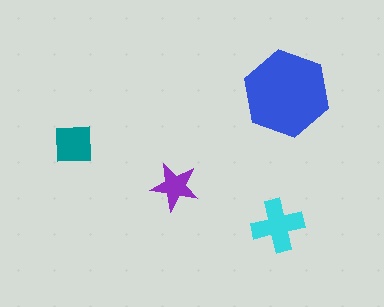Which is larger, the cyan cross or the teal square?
The cyan cross.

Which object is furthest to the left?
The teal square is leftmost.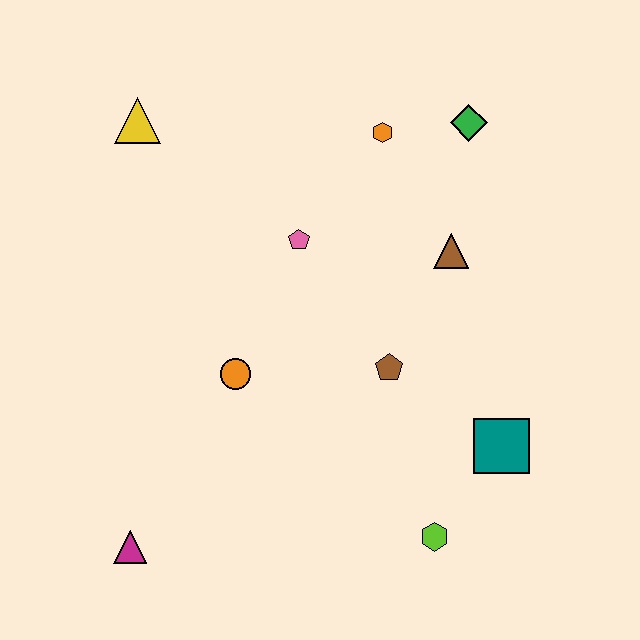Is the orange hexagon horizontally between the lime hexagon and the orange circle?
Yes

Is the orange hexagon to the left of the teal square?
Yes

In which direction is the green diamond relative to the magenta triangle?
The green diamond is above the magenta triangle.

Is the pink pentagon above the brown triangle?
Yes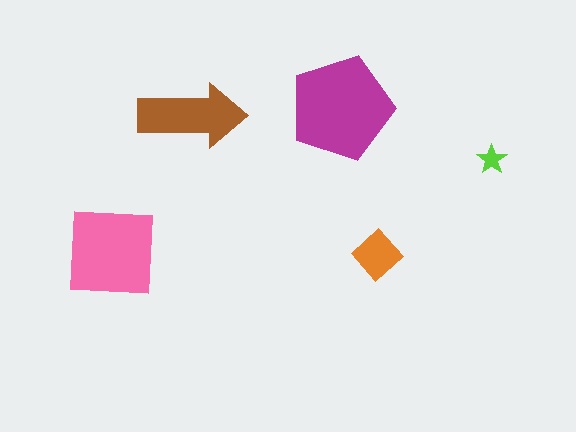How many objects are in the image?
There are 5 objects in the image.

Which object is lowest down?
The orange diamond is bottommost.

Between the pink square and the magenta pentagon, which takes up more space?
The magenta pentagon.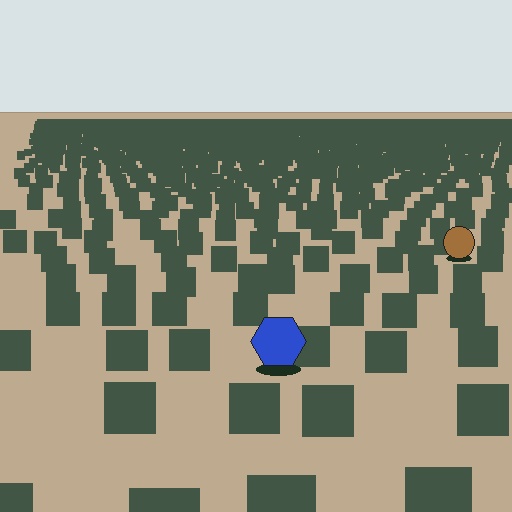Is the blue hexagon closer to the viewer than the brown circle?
Yes. The blue hexagon is closer — you can tell from the texture gradient: the ground texture is coarser near it.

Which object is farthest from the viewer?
The brown circle is farthest from the viewer. It appears smaller and the ground texture around it is denser.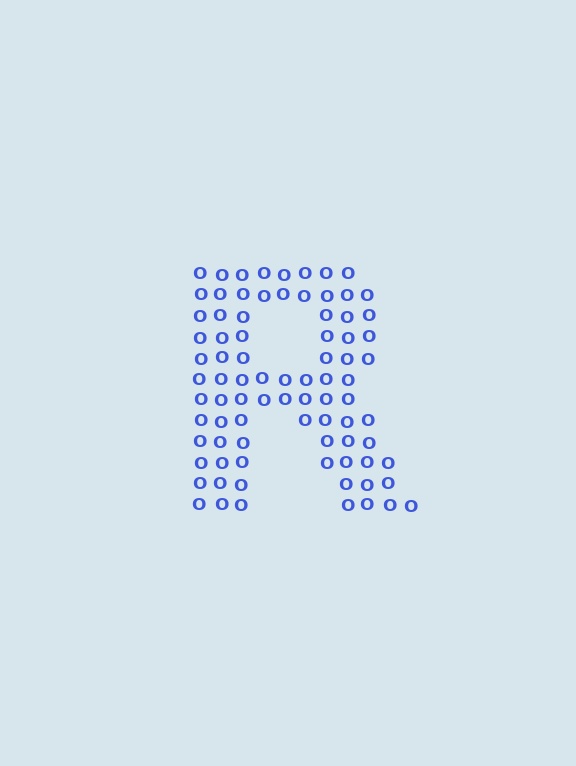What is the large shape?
The large shape is the letter R.